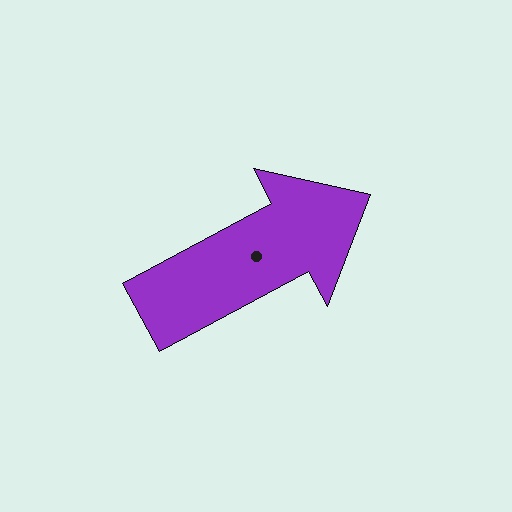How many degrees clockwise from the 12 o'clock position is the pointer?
Approximately 62 degrees.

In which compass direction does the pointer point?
Northeast.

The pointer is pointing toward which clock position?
Roughly 2 o'clock.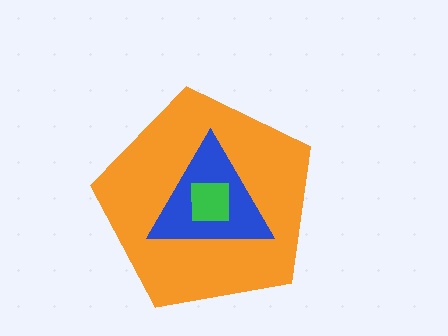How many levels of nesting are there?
3.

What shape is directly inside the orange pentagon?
The blue triangle.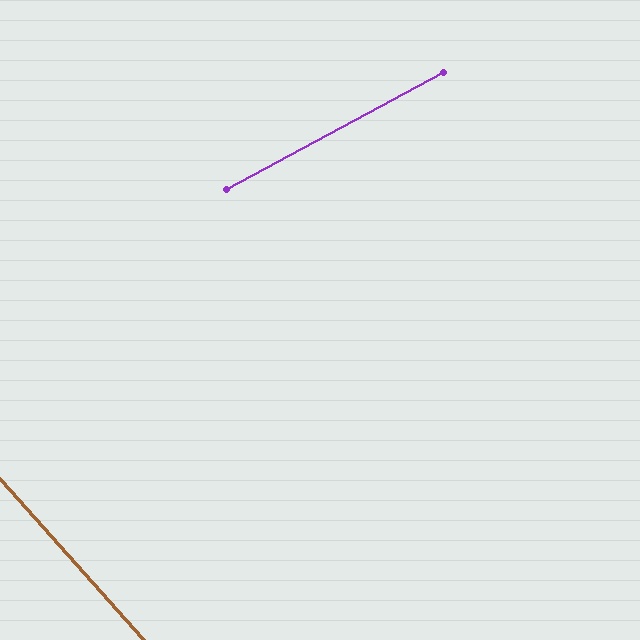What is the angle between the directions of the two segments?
Approximately 77 degrees.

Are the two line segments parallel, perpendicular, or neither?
Neither parallel nor perpendicular — they differ by about 77°.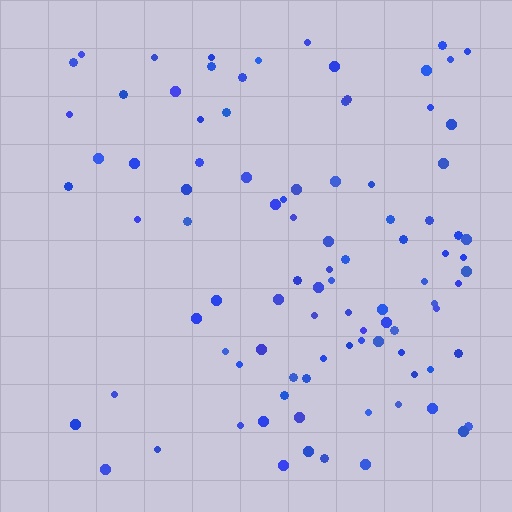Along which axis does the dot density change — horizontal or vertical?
Horizontal.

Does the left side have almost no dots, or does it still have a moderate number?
Still a moderate number, just noticeably fewer than the right.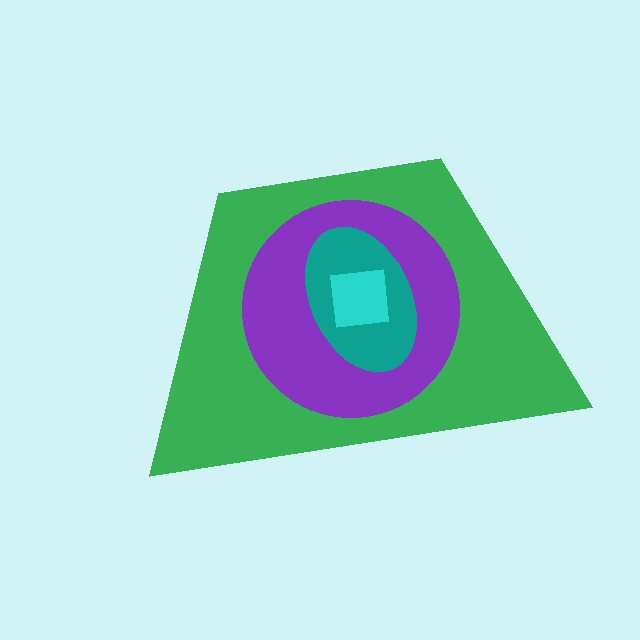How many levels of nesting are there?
4.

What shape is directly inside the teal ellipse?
The cyan square.